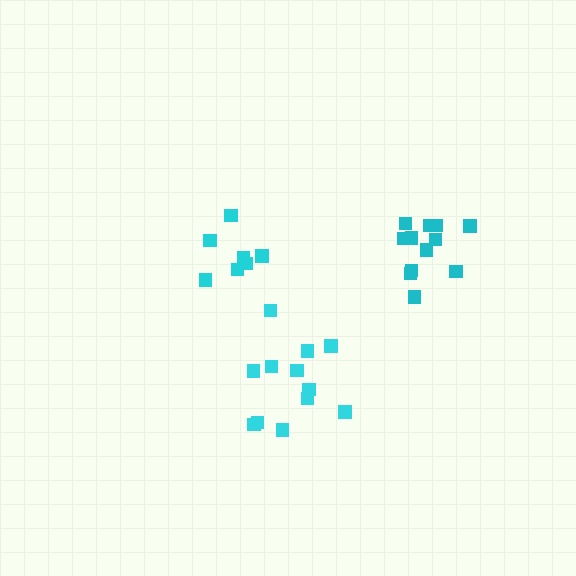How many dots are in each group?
Group 1: 12 dots, Group 2: 7 dots, Group 3: 12 dots (31 total).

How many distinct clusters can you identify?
There are 3 distinct clusters.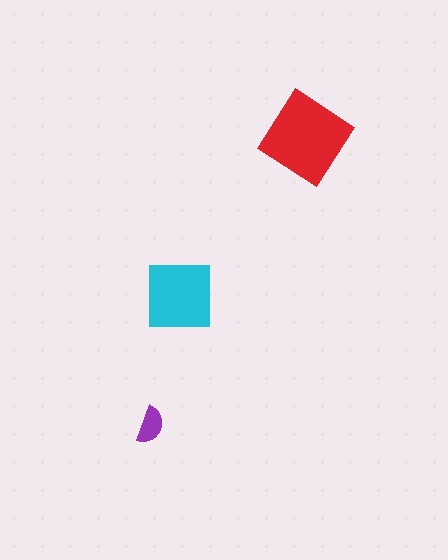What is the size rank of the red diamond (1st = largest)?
1st.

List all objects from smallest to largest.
The purple semicircle, the cyan square, the red diamond.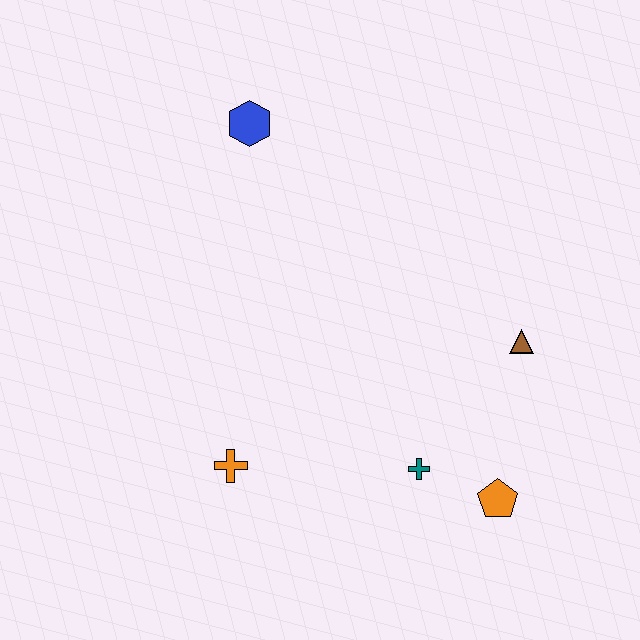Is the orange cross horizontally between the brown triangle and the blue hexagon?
No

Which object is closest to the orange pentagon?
The teal cross is closest to the orange pentagon.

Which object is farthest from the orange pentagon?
The blue hexagon is farthest from the orange pentagon.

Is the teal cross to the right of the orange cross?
Yes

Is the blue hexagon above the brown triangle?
Yes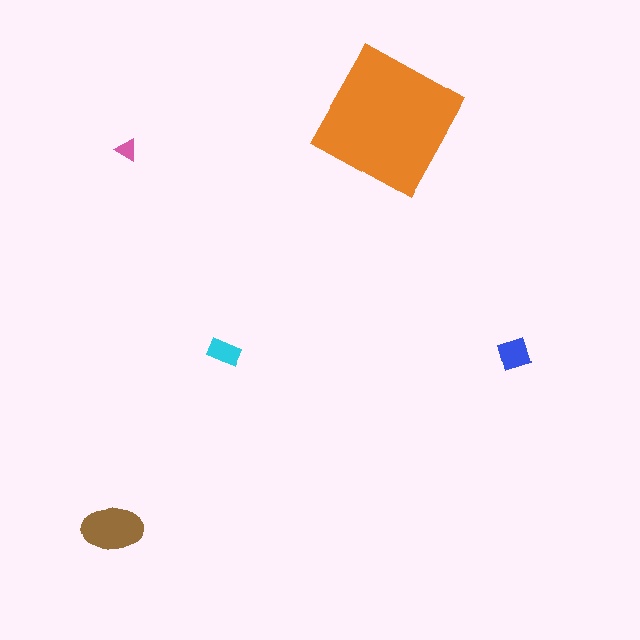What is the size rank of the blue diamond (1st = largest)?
3rd.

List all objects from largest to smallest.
The orange square, the brown ellipse, the blue diamond, the cyan rectangle, the pink triangle.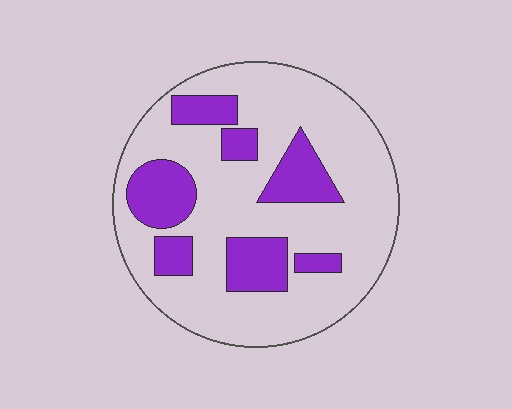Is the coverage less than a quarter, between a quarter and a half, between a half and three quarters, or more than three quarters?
Between a quarter and a half.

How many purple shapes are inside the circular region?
7.